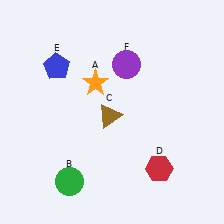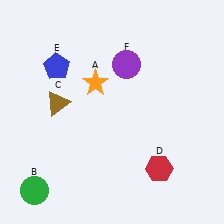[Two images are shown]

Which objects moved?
The objects that moved are: the green circle (B), the brown triangle (C).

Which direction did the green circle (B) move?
The green circle (B) moved left.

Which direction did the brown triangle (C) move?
The brown triangle (C) moved left.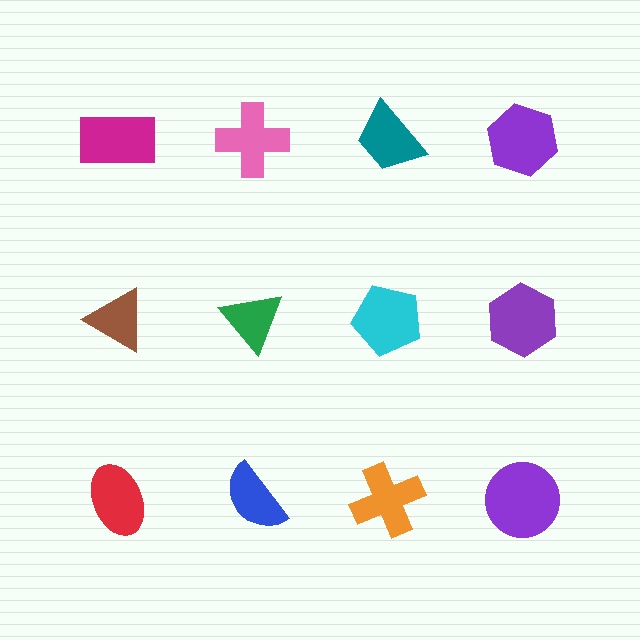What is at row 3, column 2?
A blue semicircle.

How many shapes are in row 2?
4 shapes.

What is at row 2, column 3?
A cyan pentagon.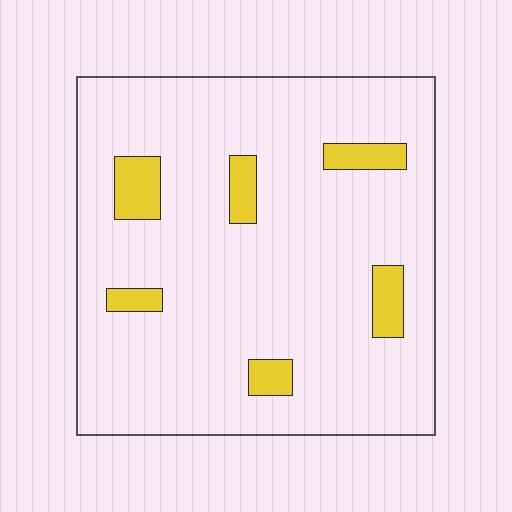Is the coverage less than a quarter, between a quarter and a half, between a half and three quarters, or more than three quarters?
Less than a quarter.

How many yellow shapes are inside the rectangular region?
6.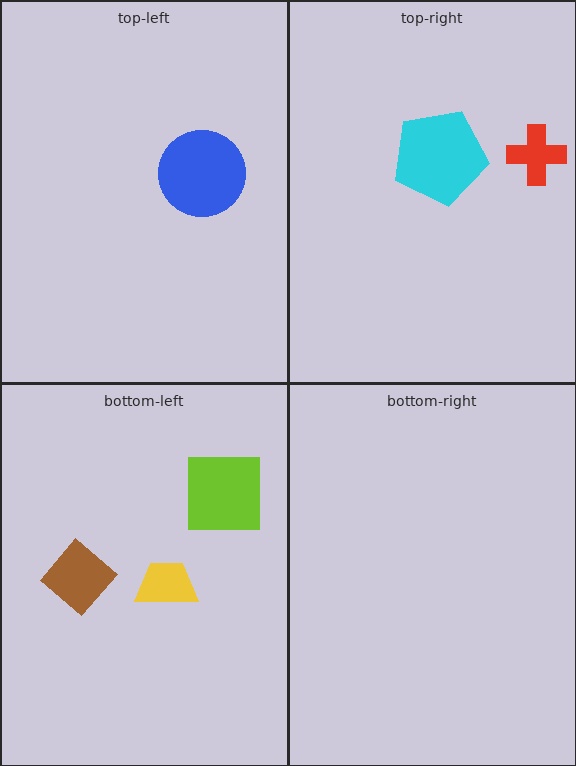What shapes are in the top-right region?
The red cross, the cyan pentagon.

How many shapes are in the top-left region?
1.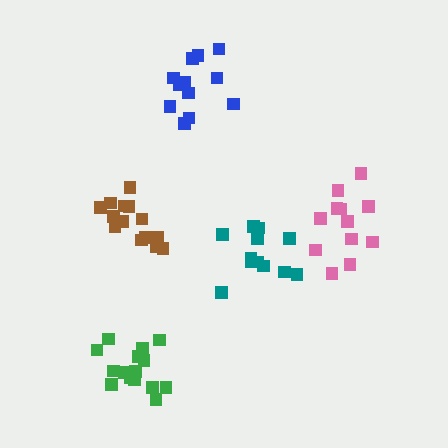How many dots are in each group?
Group 1: 14 dots, Group 2: 12 dots, Group 3: 12 dots, Group 4: 16 dots, Group 5: 12 dots (66 total).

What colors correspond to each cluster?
The clusters are colored: brown, blue, teal, green, pink.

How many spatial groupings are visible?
There are 5 spatial groupings.